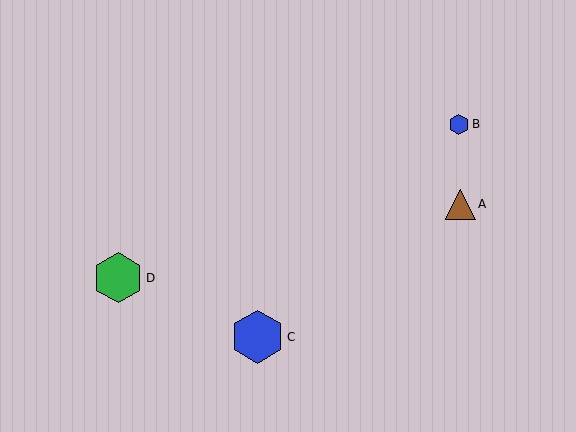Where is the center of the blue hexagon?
The center of the blue hexagon is at (459, 124).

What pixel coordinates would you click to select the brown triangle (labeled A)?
Click at (460, 204) to select the brown triangle A.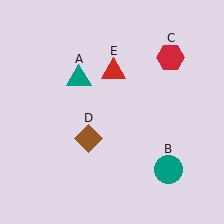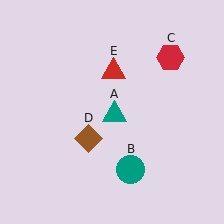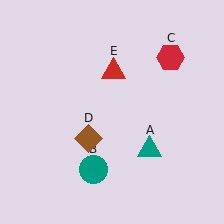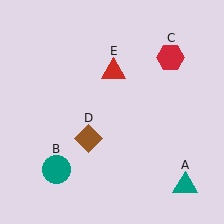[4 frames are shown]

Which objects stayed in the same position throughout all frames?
Red hexagon (object C) and brown diamond (object D) and red triangle (object E) remained stationary.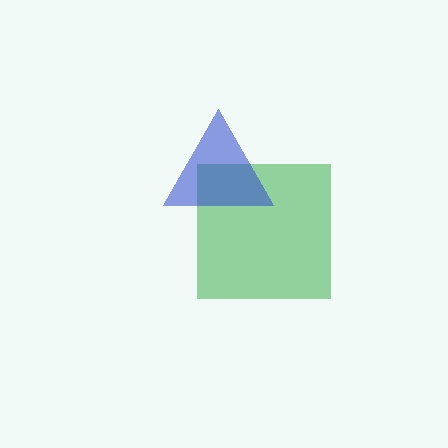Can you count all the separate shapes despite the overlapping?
Yes, there are 2 separate shapes.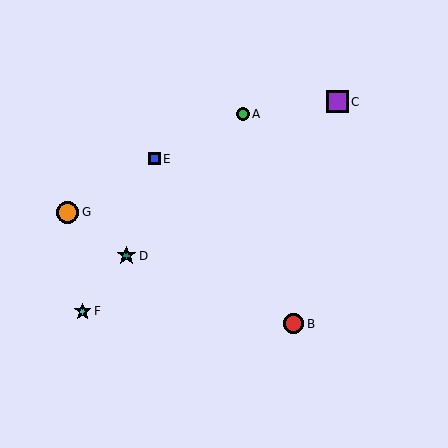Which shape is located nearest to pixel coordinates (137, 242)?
The teal star (labeled D) at (126, 256) is nearest to that location.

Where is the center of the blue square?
The center of the blue square is at (154, 159).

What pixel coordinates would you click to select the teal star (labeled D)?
Click at (126, 256) to select the teal star D.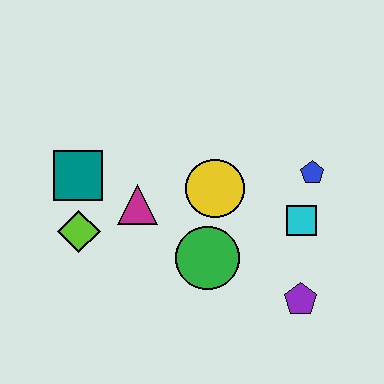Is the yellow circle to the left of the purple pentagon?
Yes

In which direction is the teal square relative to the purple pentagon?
The teal square is to the left of the purple pentagon.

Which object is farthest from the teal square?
The purple pentagon is farthest from the teal square.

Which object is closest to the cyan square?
The blue pentagon is closest to the cyan square.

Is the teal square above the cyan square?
Yes